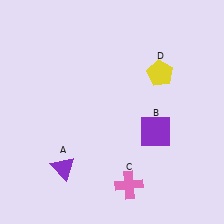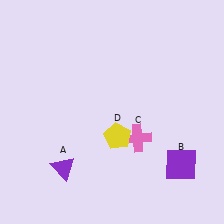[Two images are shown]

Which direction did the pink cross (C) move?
The pink cross (C) moved up.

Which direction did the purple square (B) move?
The purple square (B) moved down.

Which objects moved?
The objects that moved are: the purple square (B), the pink cross (C), the yellow pentagon (D).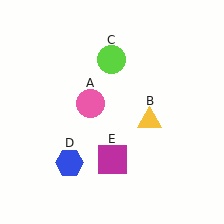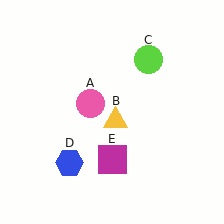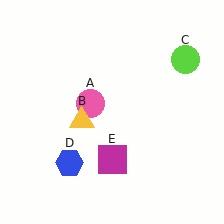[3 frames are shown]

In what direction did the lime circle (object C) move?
The lime circle (object C) moved right.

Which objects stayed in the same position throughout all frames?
Pink circle (object A) and blue hexagon (object D) and magenta square (object E) remained stationary.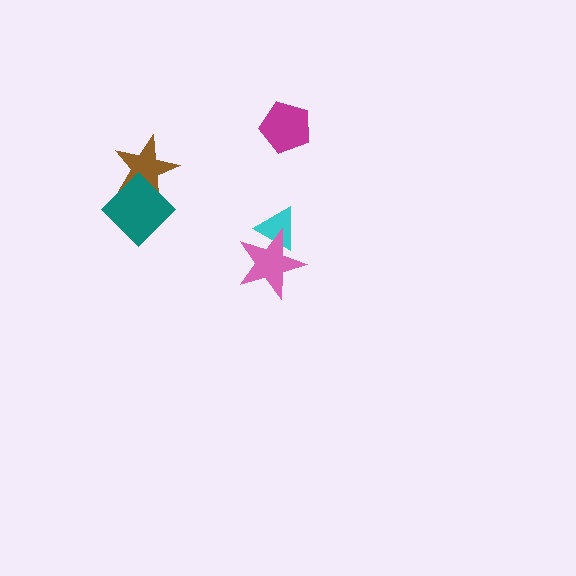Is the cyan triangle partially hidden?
Yes, it is partially covered by another shape.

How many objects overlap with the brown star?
1 object overlaps with the brown star.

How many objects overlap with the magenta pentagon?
0 objects overlap with the magenta pentagon.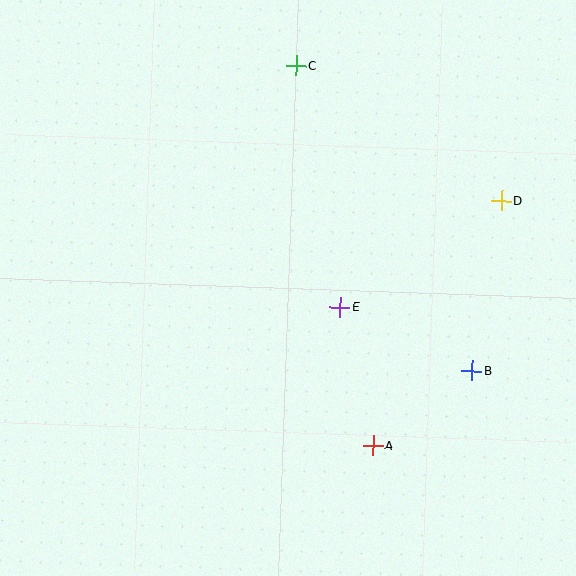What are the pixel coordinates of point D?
Point D is at (502, 201).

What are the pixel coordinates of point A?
Point A is at (373, 445).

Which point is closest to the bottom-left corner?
Point A is closest to the bottom-left corner.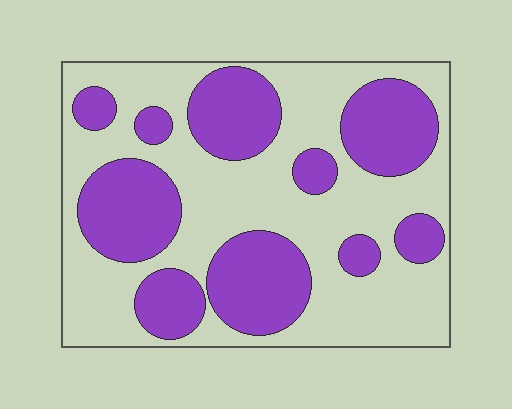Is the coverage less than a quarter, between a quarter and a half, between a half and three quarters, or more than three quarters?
Between a quarter and a half.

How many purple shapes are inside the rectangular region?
10.